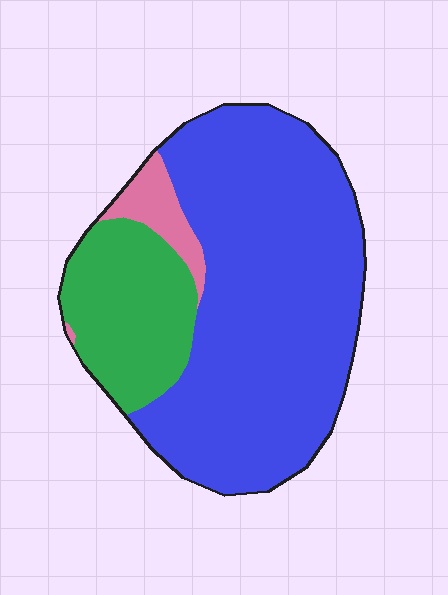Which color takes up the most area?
Blue, at roughly 70%.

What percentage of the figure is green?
Green covers roughly 20% of the figure.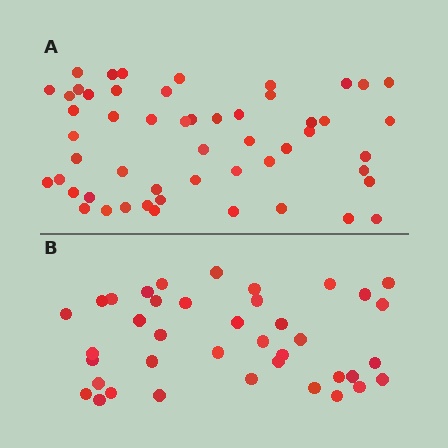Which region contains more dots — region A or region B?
Region A (the top region) has more dots.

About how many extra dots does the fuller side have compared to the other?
Region A has approximately 15 more dots than region B.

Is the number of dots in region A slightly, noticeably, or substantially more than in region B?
Region A has noticeably more, but not dramatically so. The ratio is roughly 1.4 to 1.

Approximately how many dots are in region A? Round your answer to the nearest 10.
About 50 dots. (The exact count is 53, which rounds to 50.)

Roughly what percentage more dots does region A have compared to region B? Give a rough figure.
About 35% more.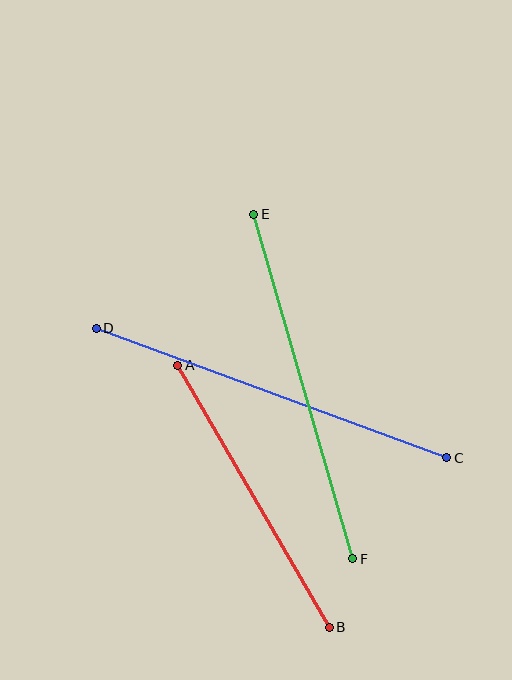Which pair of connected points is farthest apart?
Points C and D are farthest apart.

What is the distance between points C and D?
The distance is approximately 374 pixels.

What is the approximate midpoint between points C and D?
The midpoint is at approximately (271, 393) pixels.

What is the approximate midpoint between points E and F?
The midpoint is at approximately (303, 386) pixels.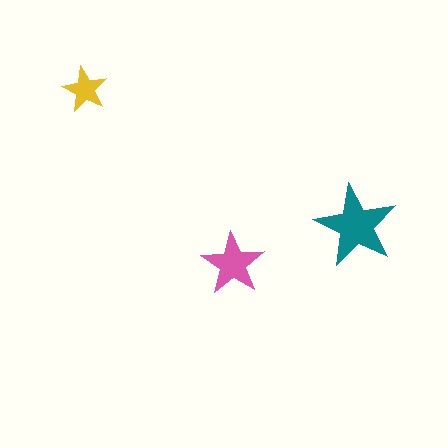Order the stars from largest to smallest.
the teal one, the pink one, the yellow one.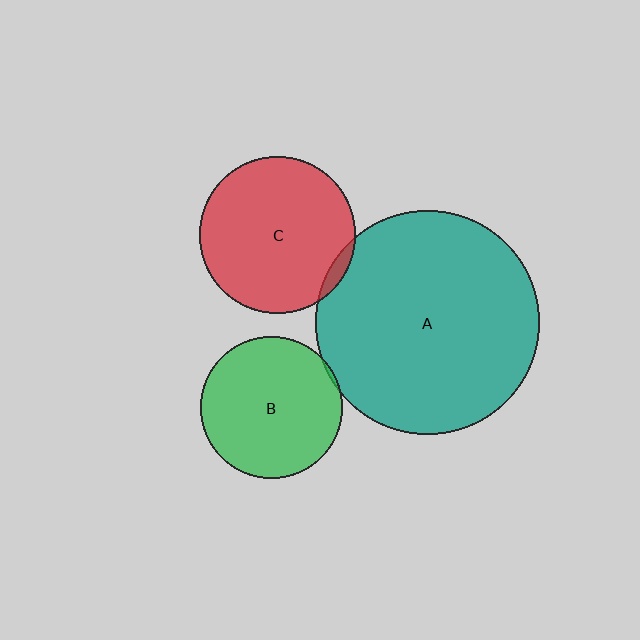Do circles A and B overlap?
Yes.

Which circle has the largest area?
Circle A (teal).